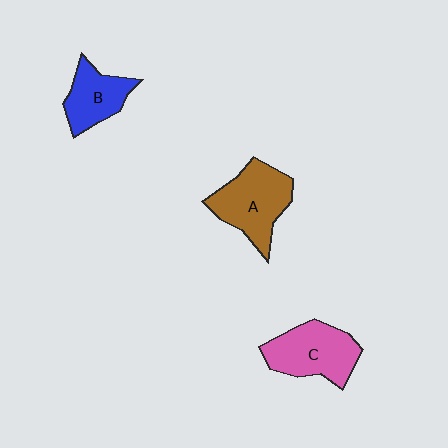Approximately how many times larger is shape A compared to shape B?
Approximately 1.5 times.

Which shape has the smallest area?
Shape B (blue).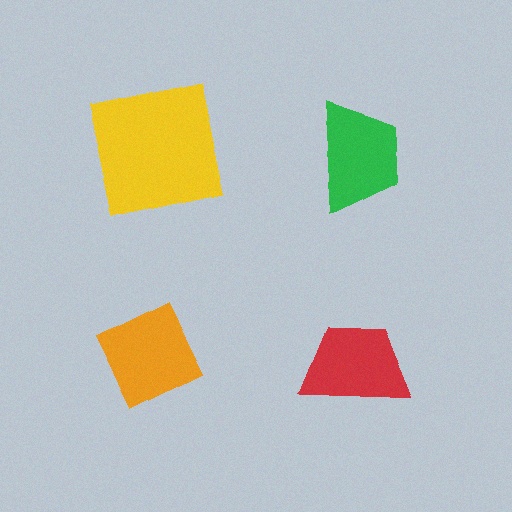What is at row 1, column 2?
A green trapezoid.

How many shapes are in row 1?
2 shapes.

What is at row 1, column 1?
A yellow square.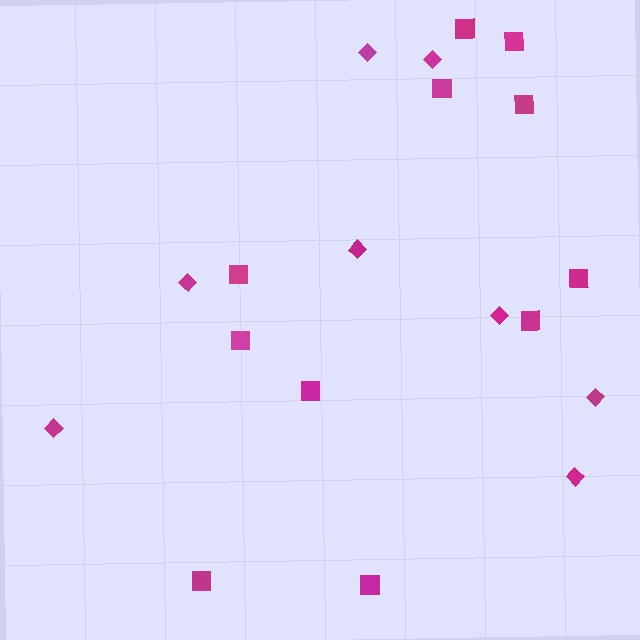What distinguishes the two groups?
There are 2 groups: one group of diamonds (8) and one group of squares (11).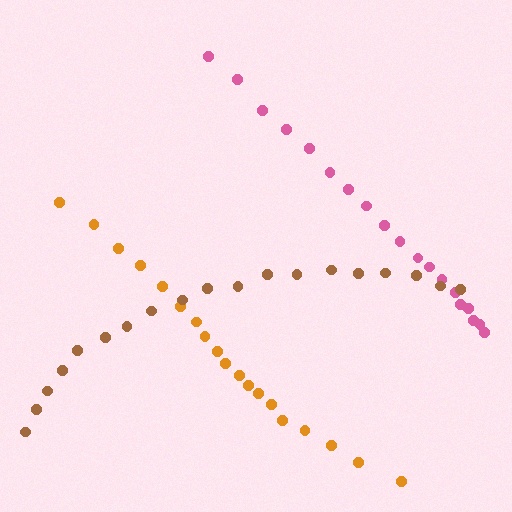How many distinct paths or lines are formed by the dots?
There are 3 distinct paths.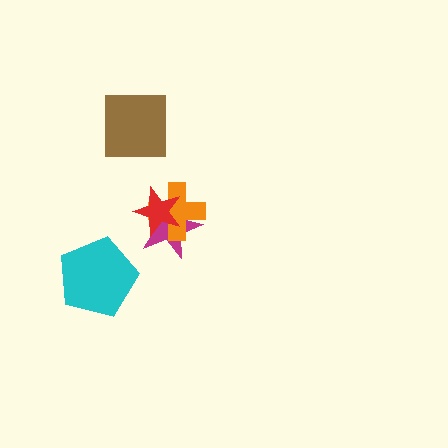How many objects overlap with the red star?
2 objects overlap with the red star.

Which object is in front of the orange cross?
The red star is in front of the orange cross.